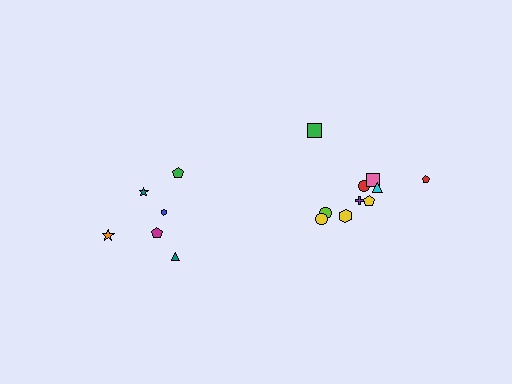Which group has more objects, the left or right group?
The right group.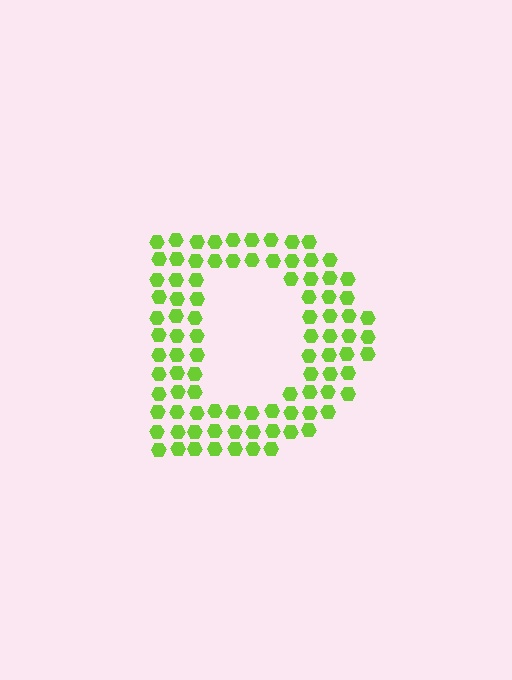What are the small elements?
The small elements are hexagons.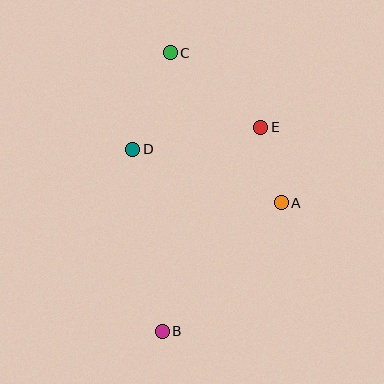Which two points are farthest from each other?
Points B and C are farthest from each other.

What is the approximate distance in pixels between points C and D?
The distance between C and D is approximately 104 pixels.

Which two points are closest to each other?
Points A and E are closest to each other.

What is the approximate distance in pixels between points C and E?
The distance between C and E is approximately 117 pixels.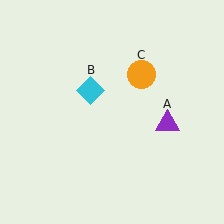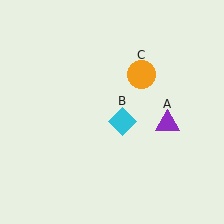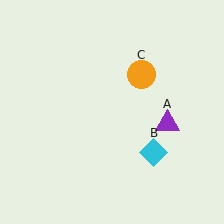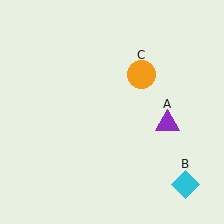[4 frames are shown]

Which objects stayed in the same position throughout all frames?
Purple triangle (object A) and orange circle (object C) remained stationary.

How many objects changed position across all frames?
1 object changed position: cyan diamond (object B).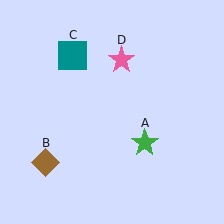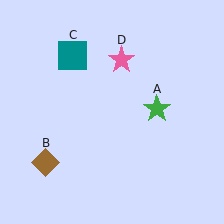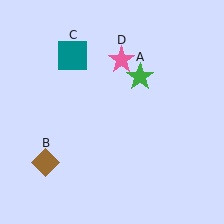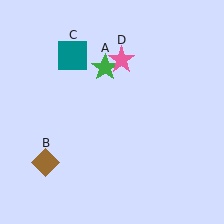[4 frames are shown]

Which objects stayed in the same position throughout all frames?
Brown diamond (object B) and teal square (object C) and pink star (object D) remained stationary.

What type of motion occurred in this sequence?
The green star (object A) rotated counterclockwise around the center of the scene.